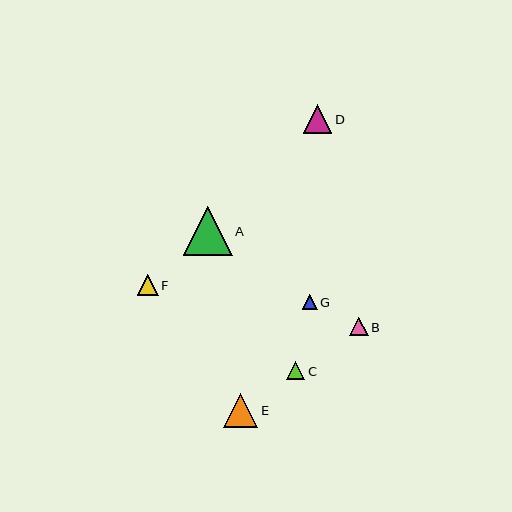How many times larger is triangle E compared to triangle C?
Triangle E is approximately 1.9 times the size of triangle C.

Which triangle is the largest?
Triangle A is the largest with a size of approximately 49 pixels.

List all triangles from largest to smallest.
From largest to smallest: A, E, D, F, B, C, G.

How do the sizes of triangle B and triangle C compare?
Triangle B and triangle C are approximately the same size.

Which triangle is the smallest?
Triangle G is the smallest with a size of approximately 15 pixels.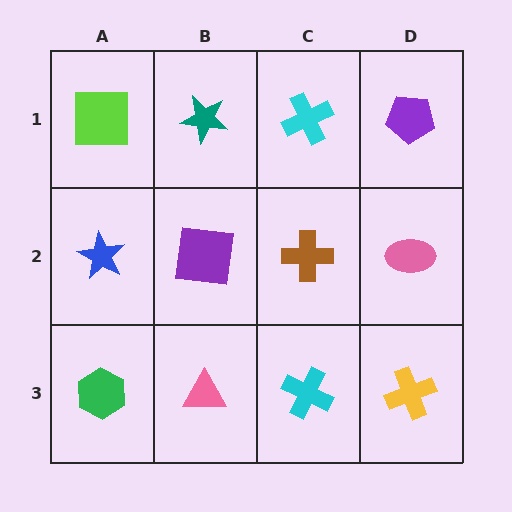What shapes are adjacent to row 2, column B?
A teal star (row 1, column B), a pink triangle (row 3, column B), a blue star (row 2, column A), a brown cross (row 2, column C).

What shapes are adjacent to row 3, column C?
A brown cross (row 2, column C), a pink triangle (row 3, column B), a yellow cross (row 3, column D).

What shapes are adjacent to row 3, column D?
A pink ellipse (row 2, column D), a cyan cross (row 3, column C).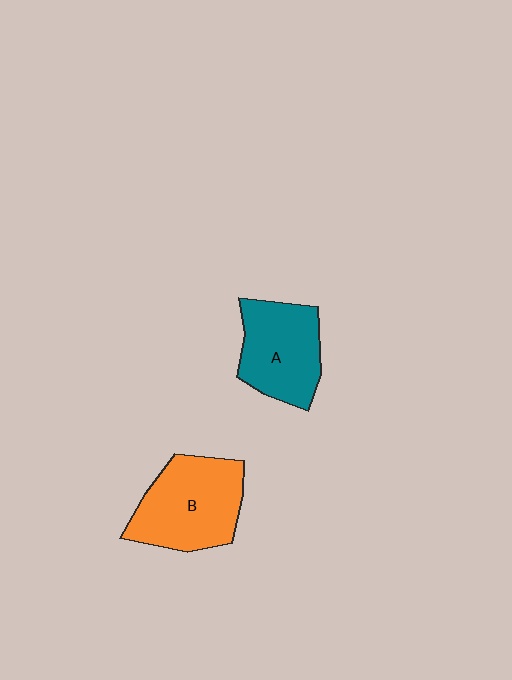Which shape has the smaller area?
Shape A (teal).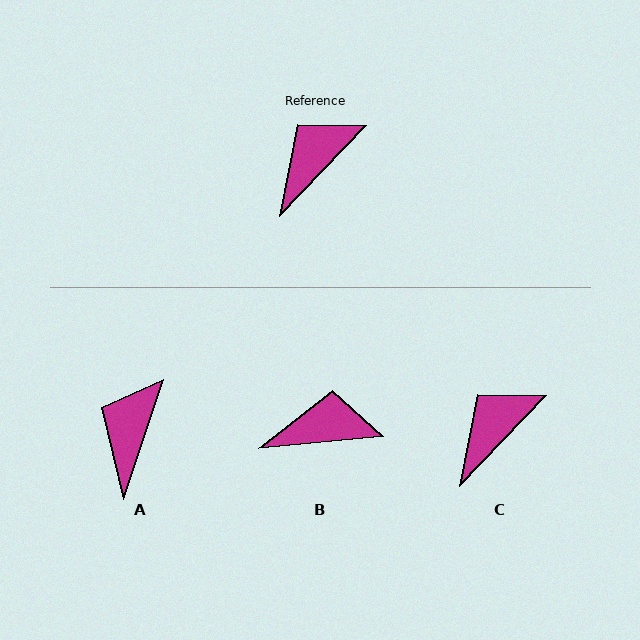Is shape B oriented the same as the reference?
No, it is off by about 41 degrees.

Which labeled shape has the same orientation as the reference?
C.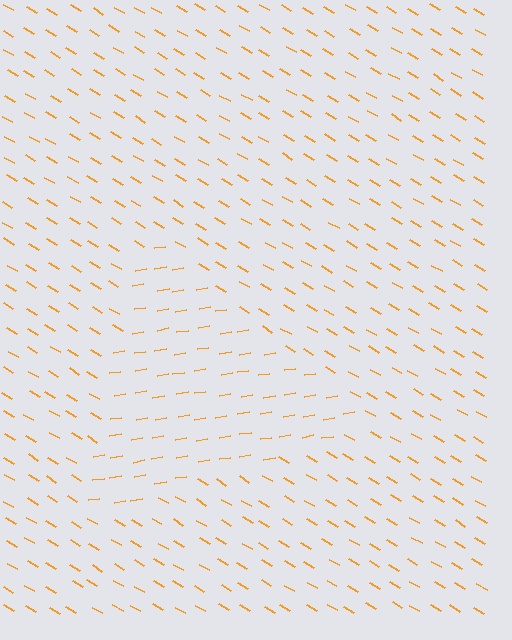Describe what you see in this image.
The image is filled with small orange line segments. A triangle region in the image has lines oriented differently from the surrounding lines, creating a visible texture boundary.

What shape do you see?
I see a triangle.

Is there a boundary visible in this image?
Yes, there is a texture boundary formed by a change in line orientation.